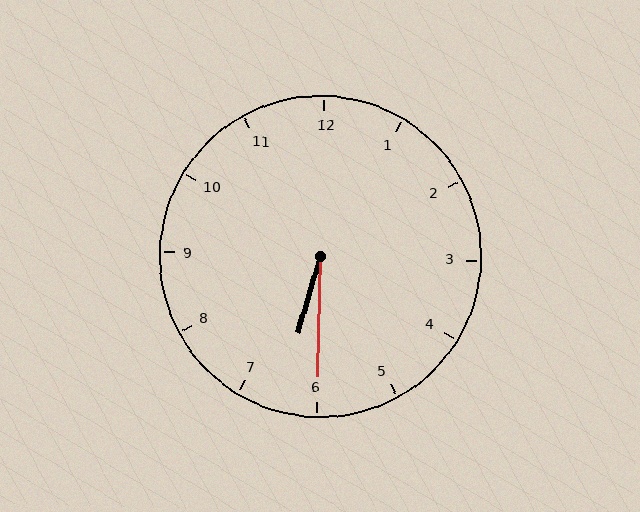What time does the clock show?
6:30.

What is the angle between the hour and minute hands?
Approximately 15 degrees.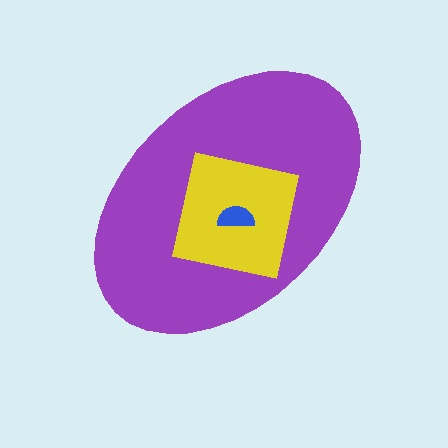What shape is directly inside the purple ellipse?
The yellow square.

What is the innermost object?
The blue semicircle.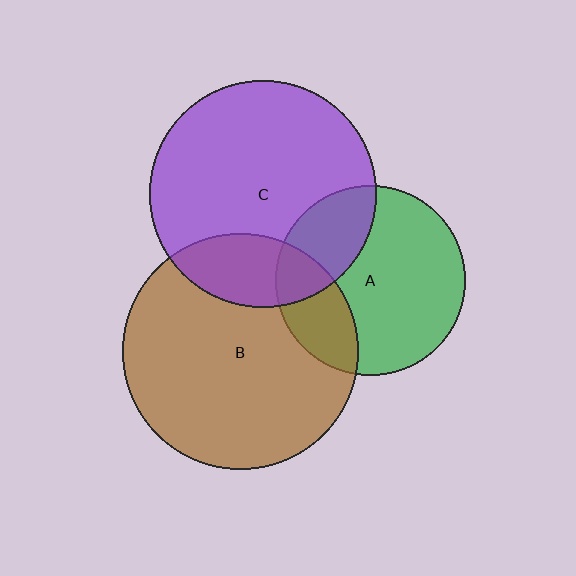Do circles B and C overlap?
Yes.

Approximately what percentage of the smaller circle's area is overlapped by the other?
Approximately 20%.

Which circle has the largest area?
Circle B (brown).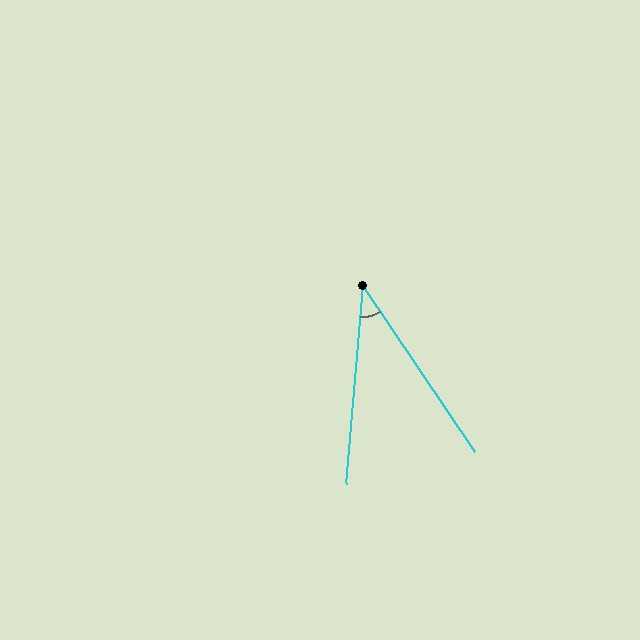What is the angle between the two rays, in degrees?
Approximately 39 degrees.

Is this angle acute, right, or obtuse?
It is acute.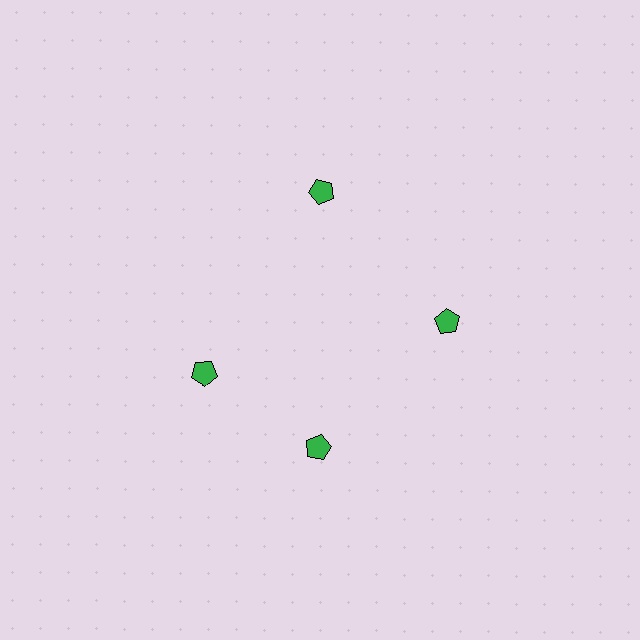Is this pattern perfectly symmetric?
No. The 4 green pentagons are arranged in a ring, but one element near the 9 o'clock position is rotated out of alignment along the ring, breaking the 4-fold rotational symmetry.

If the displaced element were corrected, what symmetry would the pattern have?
It would have 4-fold rotational symmetry — the pattern would map onto itself every 90 degrees.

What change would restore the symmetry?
The symmetry would be restored by rotating it back into even spacing with its neighbors so that all 4 pentagons sit at equal angles and equal distance from the center.